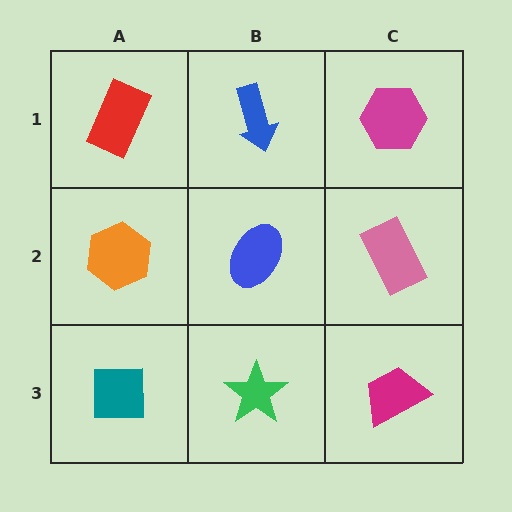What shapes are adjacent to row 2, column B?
A blue arrow (row 1, column B), a green star (row 3, column B), an orange hexagon (row 2, column A), a pink rectangle (row 2, column C).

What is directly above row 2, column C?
A magenta hexagon.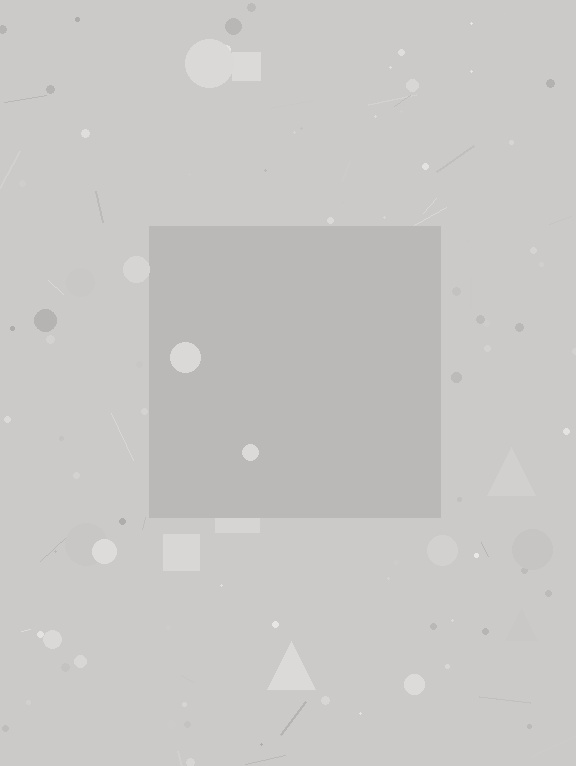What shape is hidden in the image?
A square is hidden in the image.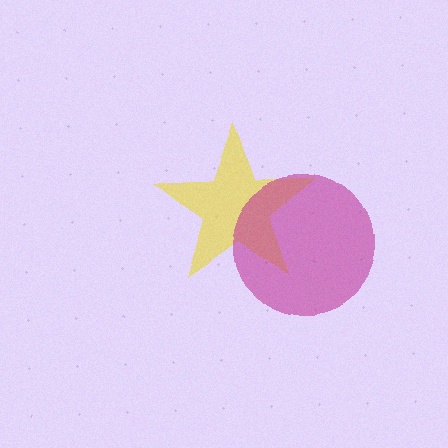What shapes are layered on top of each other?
The layered shapes are: a yellow star, a magenta circle.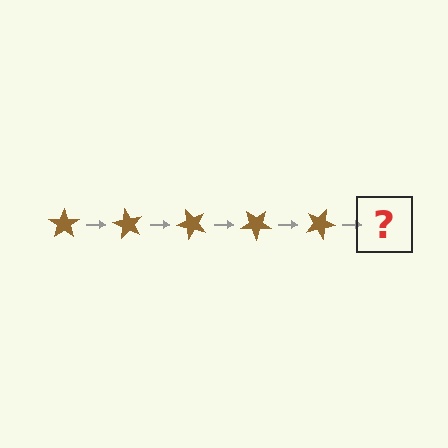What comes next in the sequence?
The next element should be a brown star rotated 300 degrees.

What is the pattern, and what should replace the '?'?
The pattern is that the star rotates 60 degrees each step. The '?' should be a brown star rotated 300 degrees.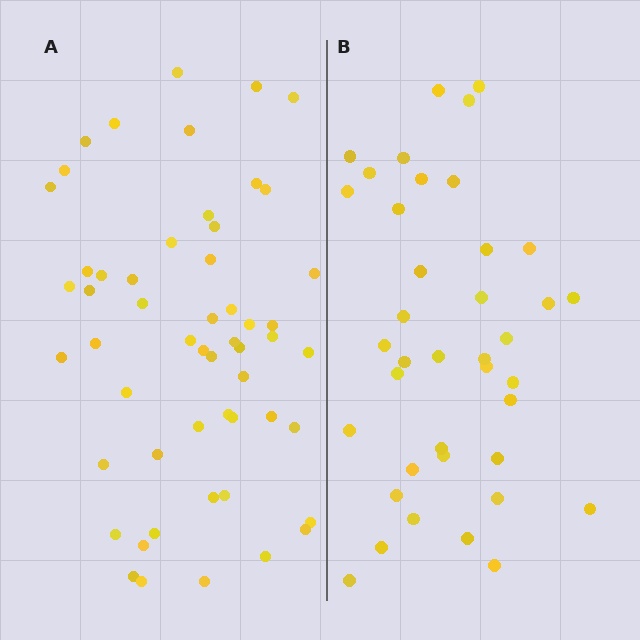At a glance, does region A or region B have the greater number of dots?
Region A (the left region) has more dots.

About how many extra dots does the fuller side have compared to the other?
Region A has approximately 15 more dots than region B.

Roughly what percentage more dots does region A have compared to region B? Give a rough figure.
About 40% more.